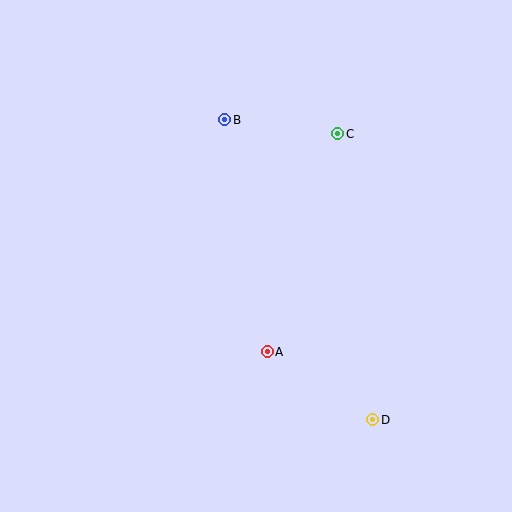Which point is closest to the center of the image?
Point A at (267, 352) is closest to the center.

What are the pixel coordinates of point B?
Point B is at (224, 120).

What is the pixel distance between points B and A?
The distance between B and A is 236 pixels.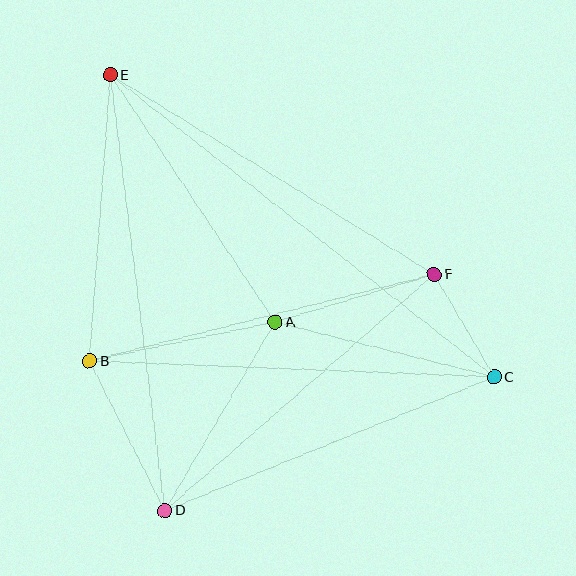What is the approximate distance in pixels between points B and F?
The distance between B and F is approximately 355 pixels.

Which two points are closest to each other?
Points C and F are closest to each other.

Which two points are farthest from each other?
Points C and E are farthest from each other.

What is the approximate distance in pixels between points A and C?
The distance between A and C is approximately 226 pixels.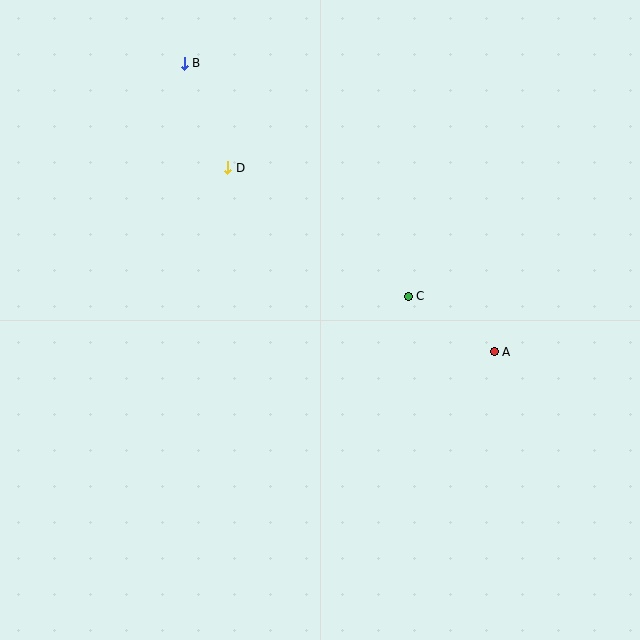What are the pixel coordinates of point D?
Point D is at (228, 168).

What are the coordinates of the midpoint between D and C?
The midpoint between D and C is at (318, 232).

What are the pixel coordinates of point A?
Point A is at (494, 352).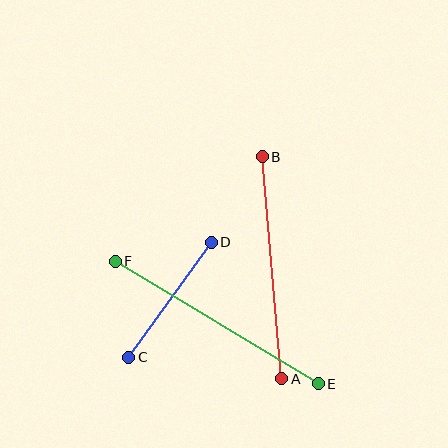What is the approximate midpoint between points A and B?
The midpoint is at approximately (272, 268) pixels.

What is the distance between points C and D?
The distance is approximately 141 pixels.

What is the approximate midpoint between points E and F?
The midpoint is at approximately (217, 322) pixels.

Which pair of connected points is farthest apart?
Points E and F are farthest apart.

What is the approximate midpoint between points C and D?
The midpoint is at approximately (170, 300) pixels.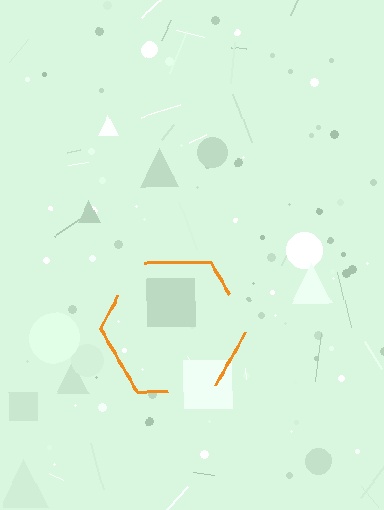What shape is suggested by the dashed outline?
The dashed outline suggests a hexagon.